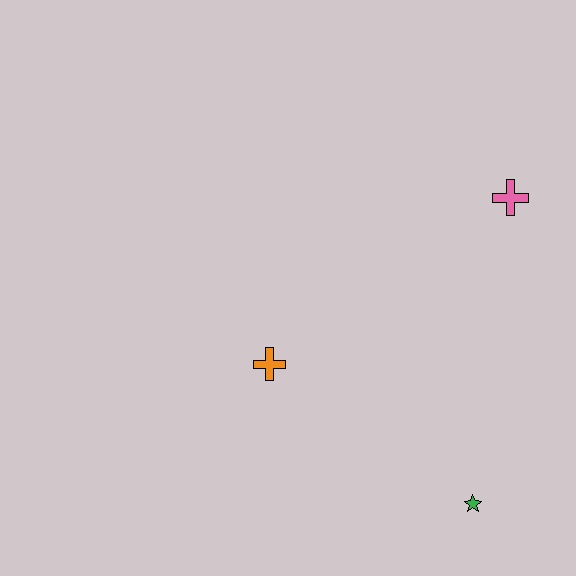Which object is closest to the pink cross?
The orange cross is closest to the pink cross.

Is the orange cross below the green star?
No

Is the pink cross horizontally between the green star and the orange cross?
No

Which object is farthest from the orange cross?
The pink cross is farthest from the orange cross.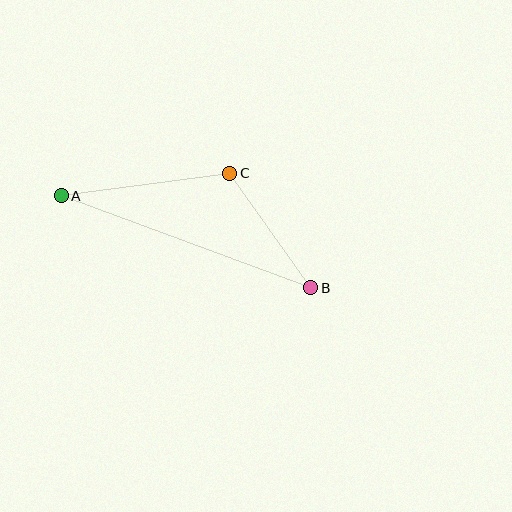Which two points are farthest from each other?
Points A and B are farthest from each other.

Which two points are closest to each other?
Points B and C are closest to each other.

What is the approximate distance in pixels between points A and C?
The distance between A and C is approximately 170 pixels.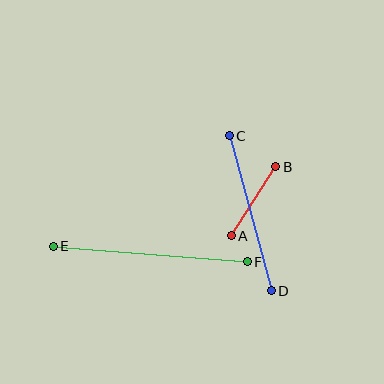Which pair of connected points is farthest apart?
Points E and F are farthest apart.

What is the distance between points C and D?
The distance is approximately 161 pixels.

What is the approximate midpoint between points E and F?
The midpoint is at approximately (150, 254) pixels.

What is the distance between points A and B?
The distance is approximately 82 pixels.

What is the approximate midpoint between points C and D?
The midpoint is at approximately (250, 213) pixels.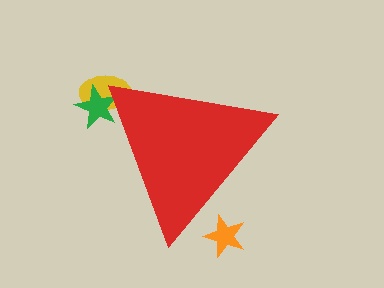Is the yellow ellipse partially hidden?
Yes, the yellow ellipse is partially hidden behind the red triangle.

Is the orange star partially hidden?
Yes, the orange star is partially hidden behind the red triangle.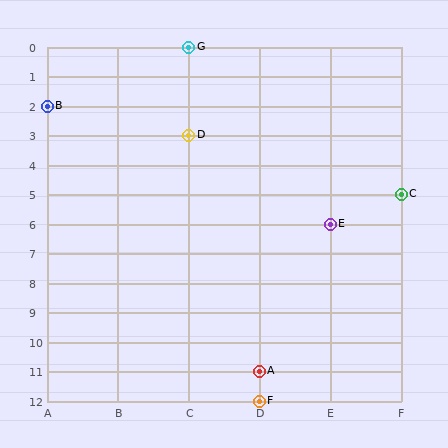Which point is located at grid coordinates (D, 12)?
Point F is at (D, 12).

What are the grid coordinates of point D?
Point D is at grid coordinates (C, 3).